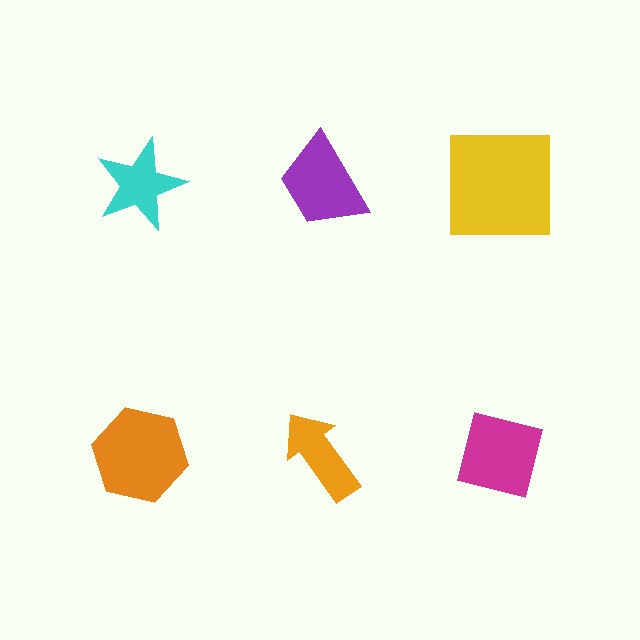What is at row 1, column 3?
A yellow square.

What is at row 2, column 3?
A magenta square.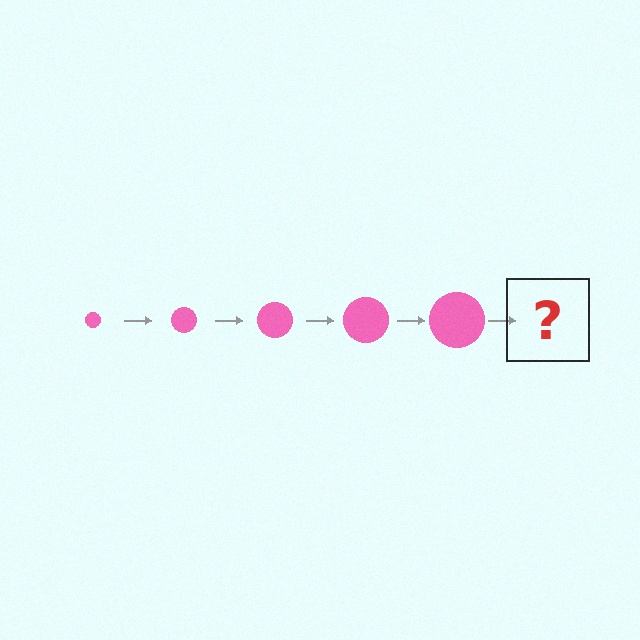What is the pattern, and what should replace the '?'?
The pattern is that the circle gets progressively larger each step. The '?' should be a pink circle, larger than the previous one.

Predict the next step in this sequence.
The next step is a pink circle, larger than the previous one.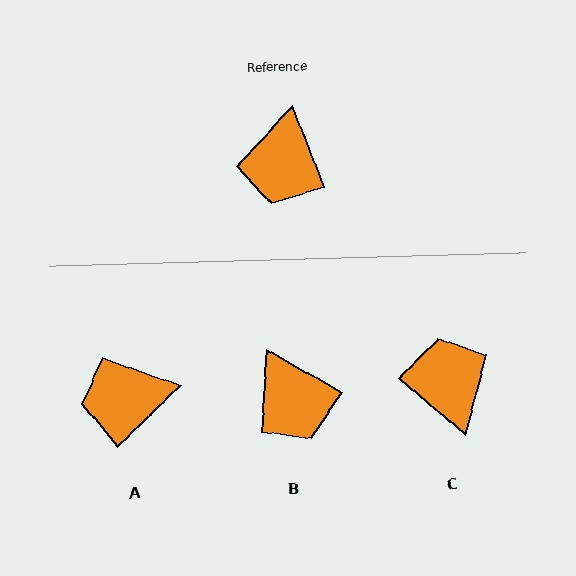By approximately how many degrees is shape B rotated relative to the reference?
Approximately 39 degrees counter-clockwise.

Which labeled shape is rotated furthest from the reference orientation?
C, about 152 degrees away.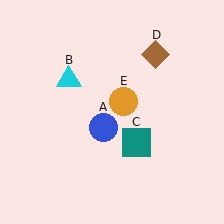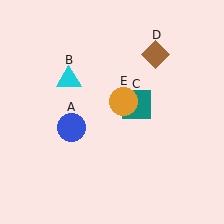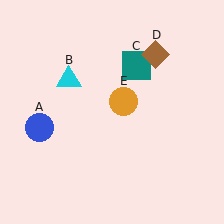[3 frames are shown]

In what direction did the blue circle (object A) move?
The blue circle (object A) moved left.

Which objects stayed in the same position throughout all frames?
Cyan triangle (object B) and brown diamond (object D) and orange circle (object E) remained stationary.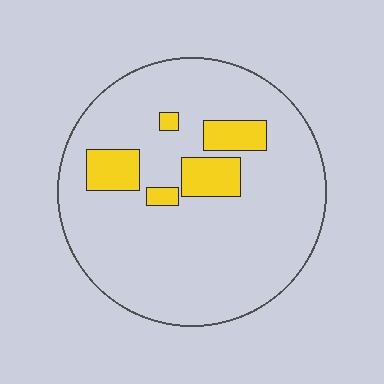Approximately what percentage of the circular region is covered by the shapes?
Approximately 15%.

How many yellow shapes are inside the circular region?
5.